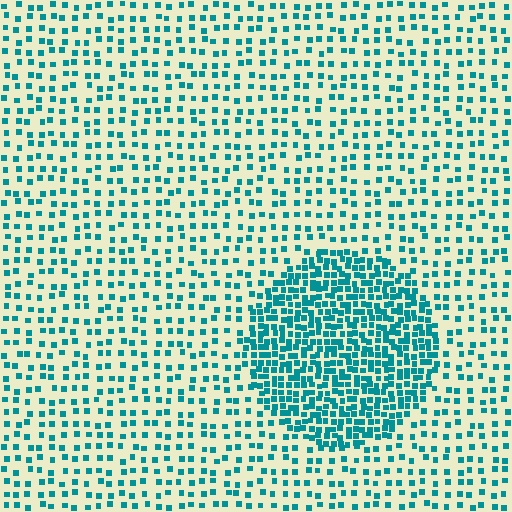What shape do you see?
I see a circle.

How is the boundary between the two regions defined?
The boundary is defined by a change in element density (approximately 2.5x ratio). All elements are the same color, size, and shape.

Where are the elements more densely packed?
The elements are more densely packed inside the circle boundary.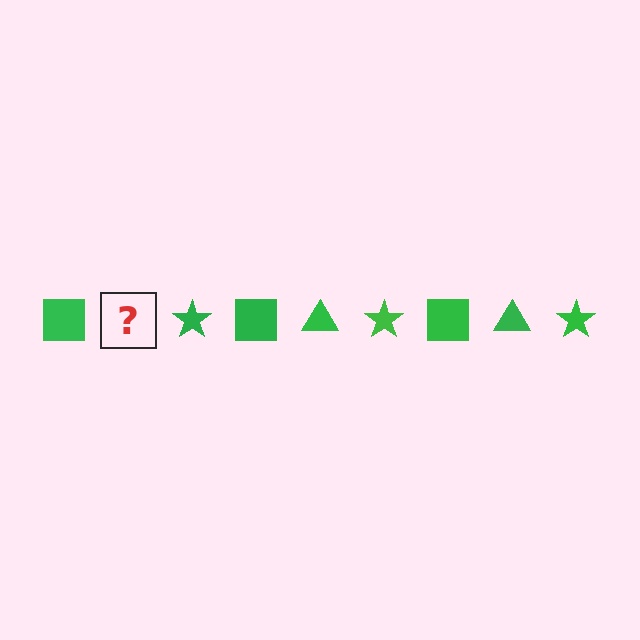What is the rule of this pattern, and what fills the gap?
The rule is that the pattern cycles through square, triangle, star shapes in green. The gap should be filled with a green triangle.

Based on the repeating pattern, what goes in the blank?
The blank should be a green triangle.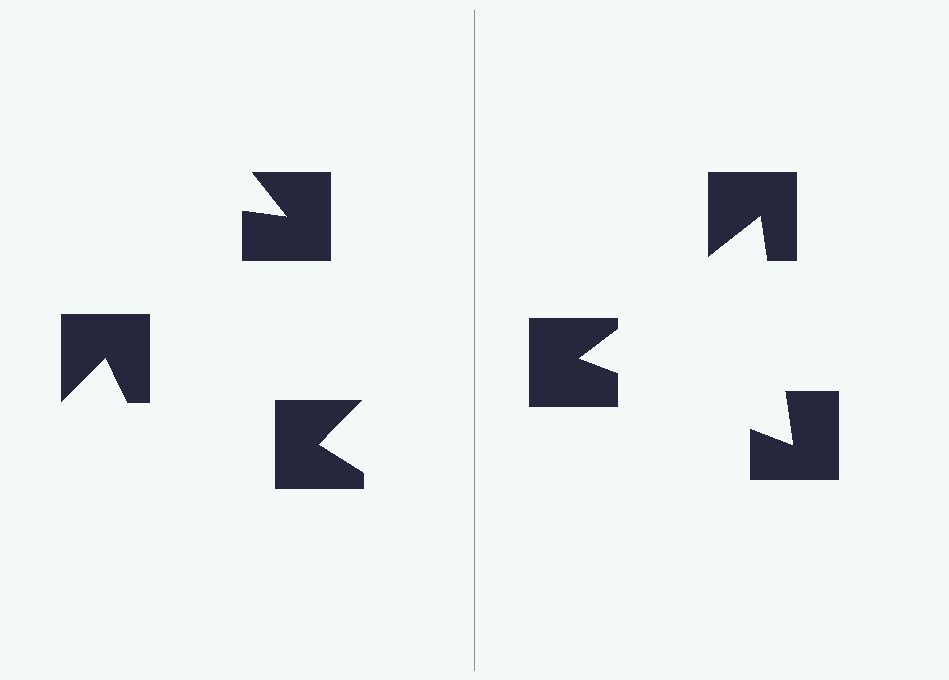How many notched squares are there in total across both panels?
6 — 3 on each side.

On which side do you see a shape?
An illusory triangle appears on the right side. On the left side the wedge cuts are rotated, so no coherent shape forms.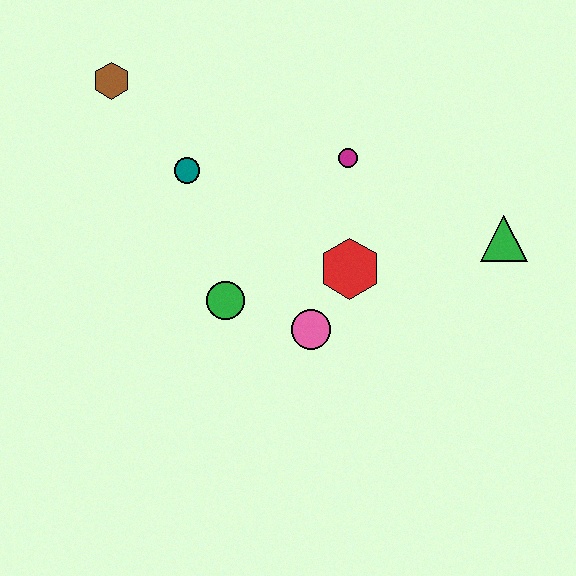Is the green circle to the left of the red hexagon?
Yes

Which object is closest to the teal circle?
The brown hexagon is closest to the teal circle.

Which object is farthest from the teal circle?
The green triangle is farthest from the teal circle.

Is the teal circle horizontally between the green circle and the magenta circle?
No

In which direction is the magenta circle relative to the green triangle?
The magenta circle is to the left of the green triangle.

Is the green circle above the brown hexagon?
No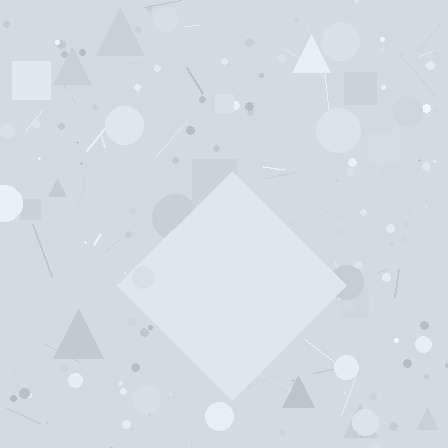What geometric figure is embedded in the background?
A diamond is embedded in the background.